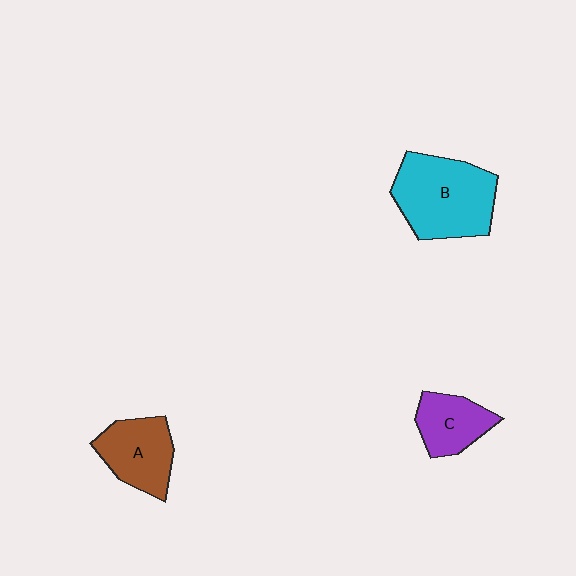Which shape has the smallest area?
Shape C (purple).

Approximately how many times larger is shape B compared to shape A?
Approximately 1.6 times.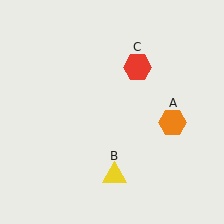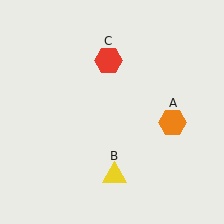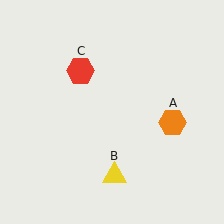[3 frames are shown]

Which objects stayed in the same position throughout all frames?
Orange hexagon (object A) and yellow triangle (object B) remained stationary.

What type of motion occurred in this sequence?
The red hexagon (object C) rotated counterclockwise around the center of the scene.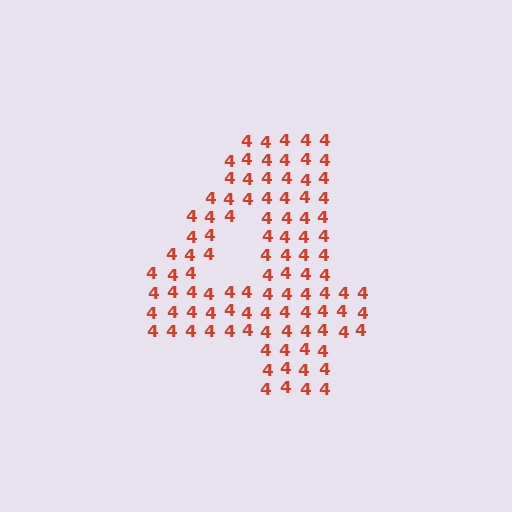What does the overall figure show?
The overall figure shows the digit 4.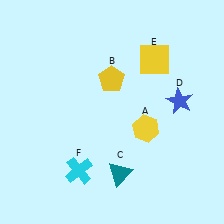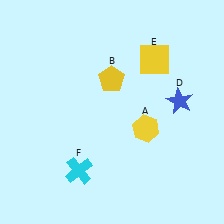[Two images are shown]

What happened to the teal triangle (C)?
The teal triangle (C) was removed in Image 2. It was in the bottom-right area of Image 1.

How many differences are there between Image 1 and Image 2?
There is 1 difference between the two images.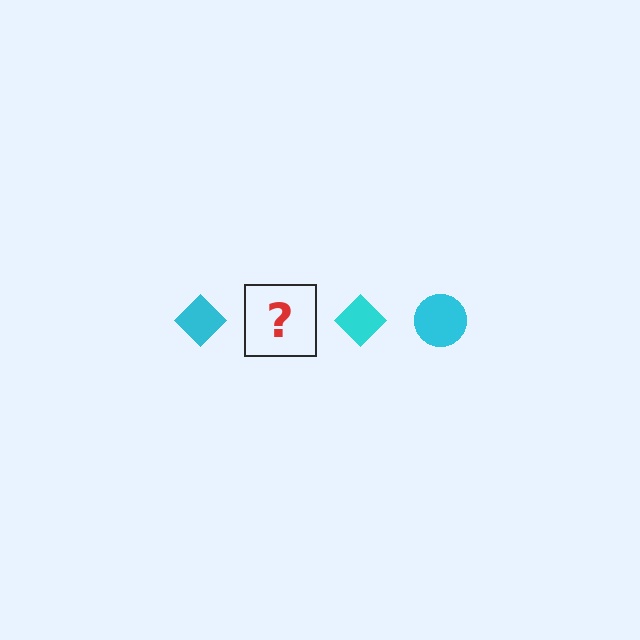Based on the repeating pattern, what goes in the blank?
The blank should be a cyan circle.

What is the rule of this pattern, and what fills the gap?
The rule is that the pattern cycles through diamond, circle shapes in cyan. The gap should be filled with a cyan circle.